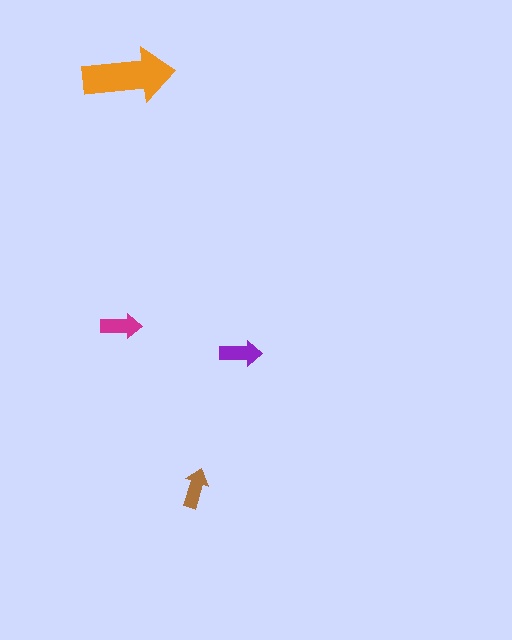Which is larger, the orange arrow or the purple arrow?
The orange one.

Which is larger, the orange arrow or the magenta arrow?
The orange one.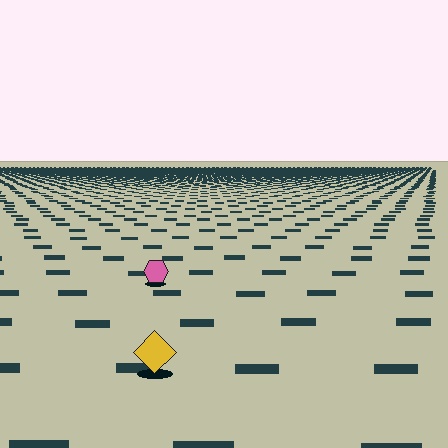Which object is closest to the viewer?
The yellow diamond is closest. The texture marks near it are larger and more spread out.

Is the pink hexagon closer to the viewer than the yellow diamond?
No. The yellow diamond is closer — you can tell from the texture gradient: the ground texture is coarser near it.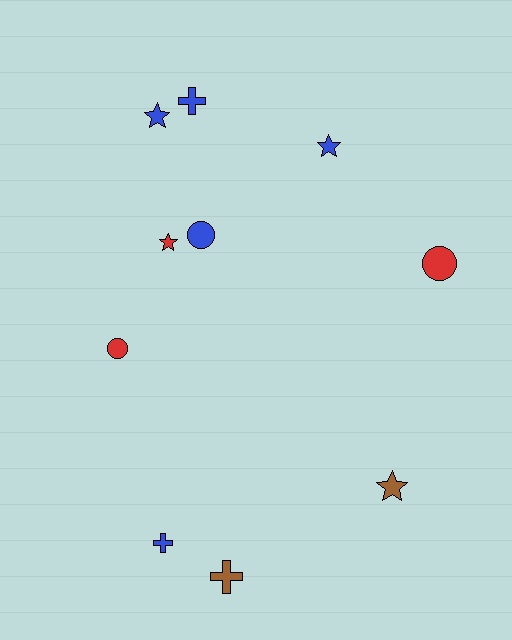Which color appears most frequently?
Blue, with 5 objects.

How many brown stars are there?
There is 1 brown star.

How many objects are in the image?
There are 10 objects.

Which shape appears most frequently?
Star, with 4 objects.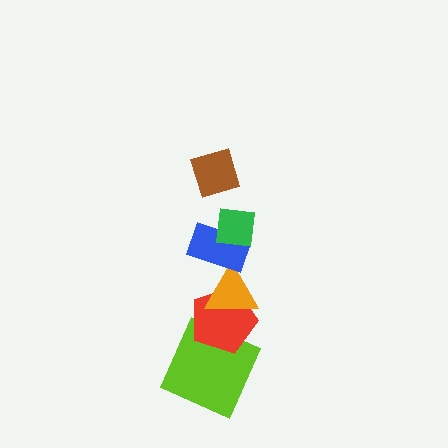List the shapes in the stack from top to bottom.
From top to bottom: the brown diamond, the green square, the blue rectangle, the orange triangle, the red pentagon, the lime square.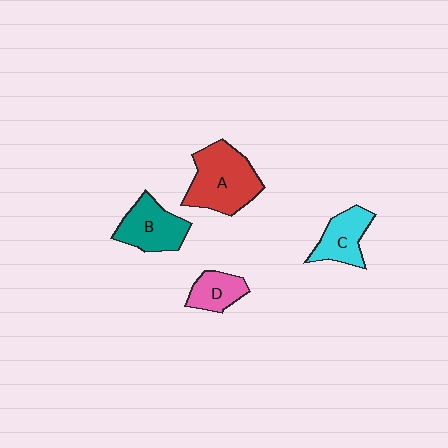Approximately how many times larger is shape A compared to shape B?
Approximately 1.4 times.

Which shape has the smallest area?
Shape D (pink).